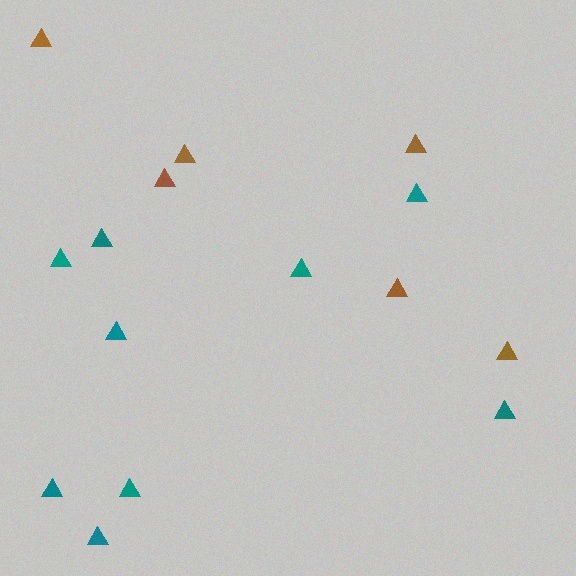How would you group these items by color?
There are 2 groups: one group of teal triangles (9) and one group of brown triangles (6).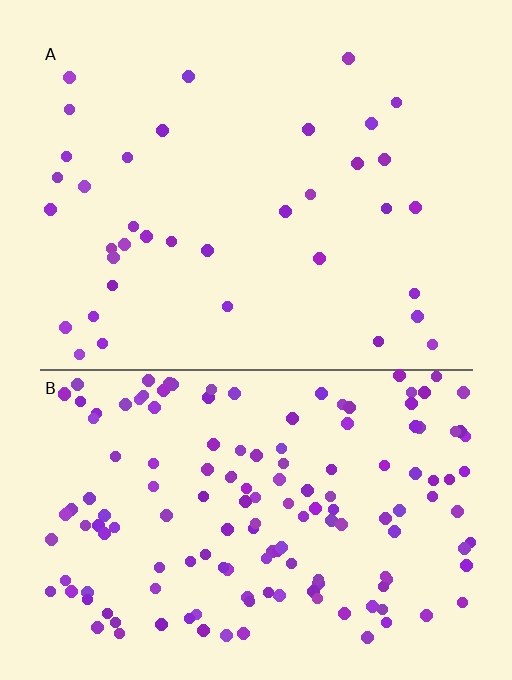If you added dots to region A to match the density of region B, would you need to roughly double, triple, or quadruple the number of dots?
Approximately quadruple.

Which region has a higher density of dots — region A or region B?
B (the bottom).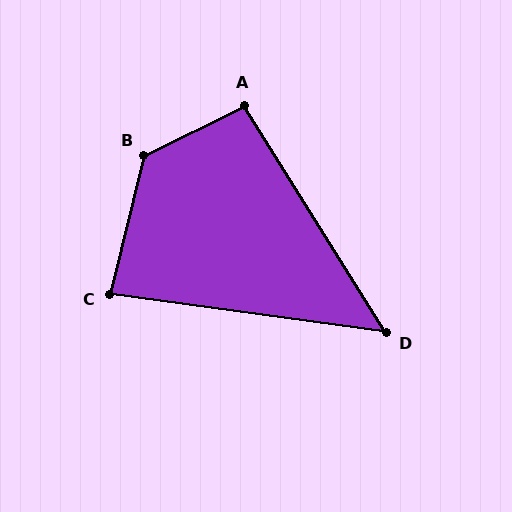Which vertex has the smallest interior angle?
D, at approximately 50 degrees.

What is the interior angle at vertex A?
Approximately 96 degrees (obtuse).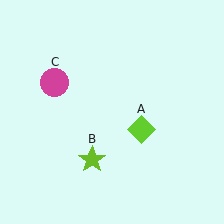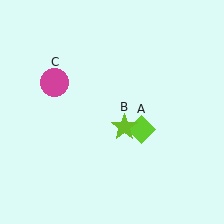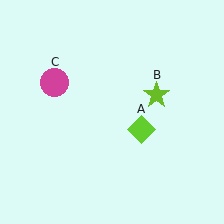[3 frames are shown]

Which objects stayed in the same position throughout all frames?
Lime diamond (object A) and magenta circle (object C) remained stationary.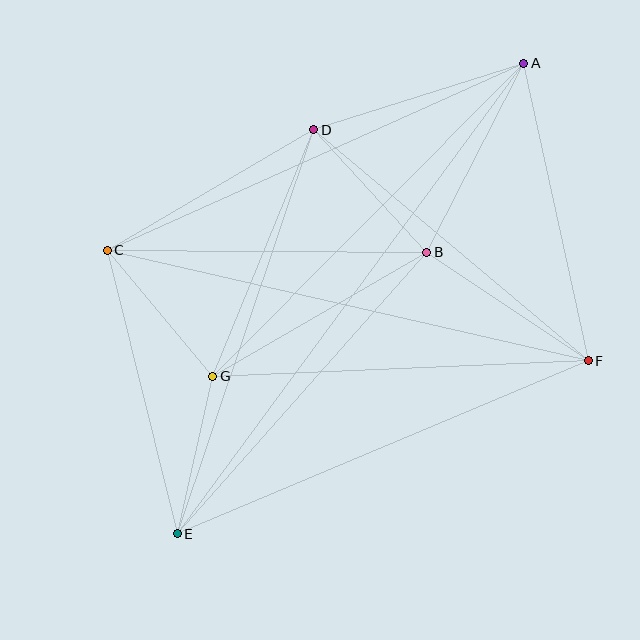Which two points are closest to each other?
Points E and G are closest to each other.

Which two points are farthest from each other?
Points A and E are farthest from each other.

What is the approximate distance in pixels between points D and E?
The distance between D and E is approximately 426 pixels.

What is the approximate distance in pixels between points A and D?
The distance between A and D is approximately 220 pixels.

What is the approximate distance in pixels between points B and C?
The distance between B and C is approximately 319 pixels.